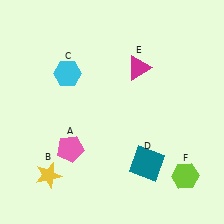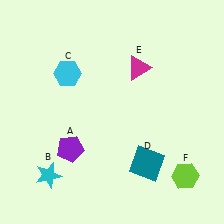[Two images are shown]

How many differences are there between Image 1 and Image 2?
There are 2 differences between the two images.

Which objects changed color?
A changed from pink to purple. B changed from yellow to cyan.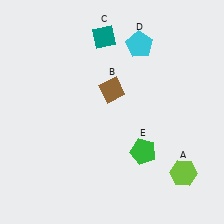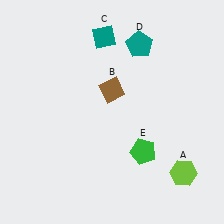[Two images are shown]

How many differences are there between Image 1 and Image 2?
There is 1 difference between the two images.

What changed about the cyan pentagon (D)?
In Image 1, D is cyan. In Image 2, it changed to teal.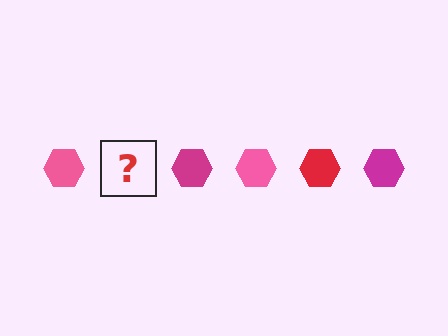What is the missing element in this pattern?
The missing element is a red hexagon.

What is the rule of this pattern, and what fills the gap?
The rule is that the pattern cycles through pink, red, magenta hexagons. The gap should be filled with a red hexagon.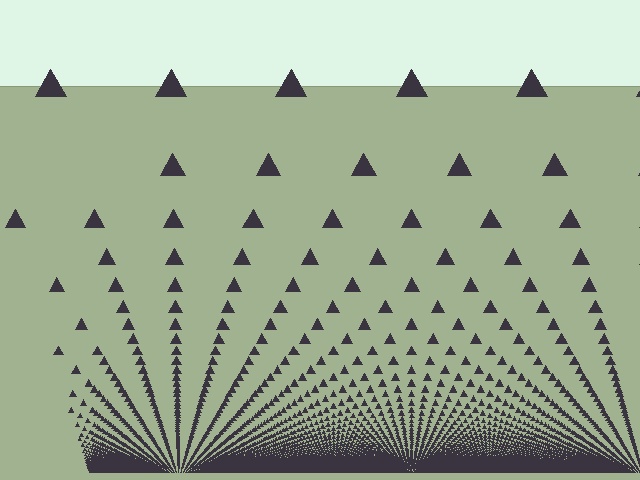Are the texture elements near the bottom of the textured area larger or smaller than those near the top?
Smaller. The gradient is inverted — elements near the bottom are smaller and denser.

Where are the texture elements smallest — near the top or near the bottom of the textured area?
Near the bottom.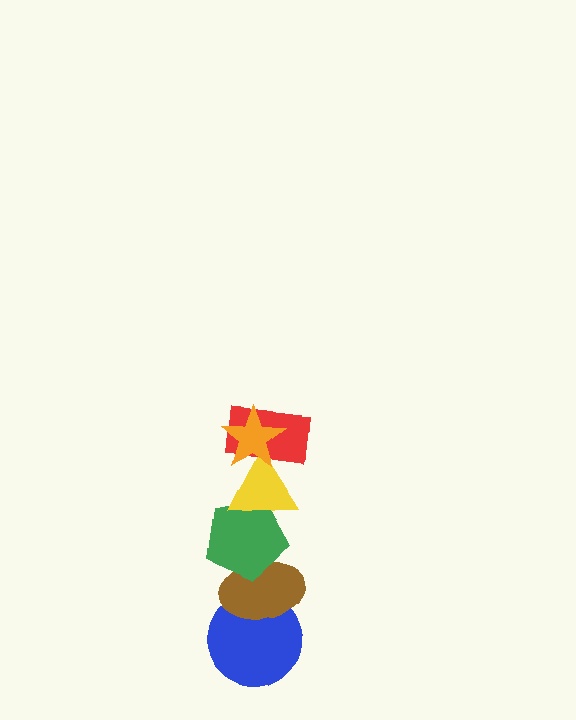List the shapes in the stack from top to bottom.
From top to bottom: the orange star, the red rectangle, the yellow triangle, the green pentagon, the brown ellipse, the blue circle.